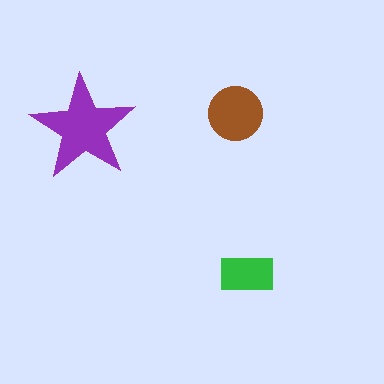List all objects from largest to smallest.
The purple star, the brown circle, the green rectangle.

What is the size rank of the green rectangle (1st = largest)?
3rd.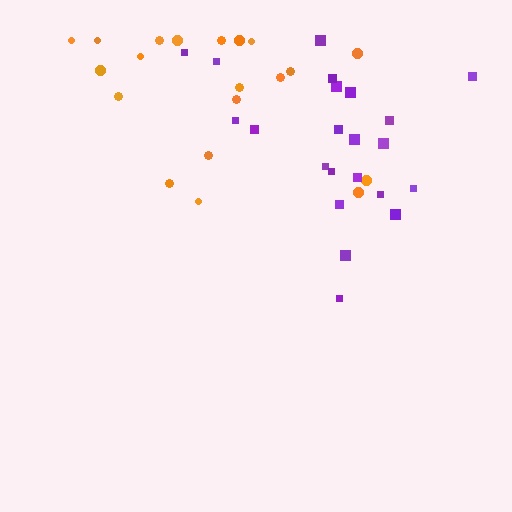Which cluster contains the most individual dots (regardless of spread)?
Purple (22).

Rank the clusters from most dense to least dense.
purple, orange.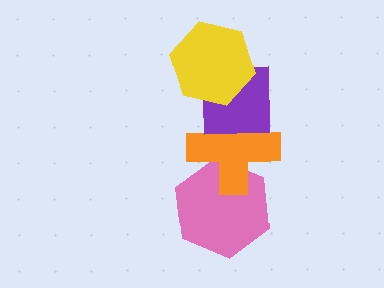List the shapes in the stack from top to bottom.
From top to bottom: the yellow hexagon, the purple square, the orange cross, the pink hexagon.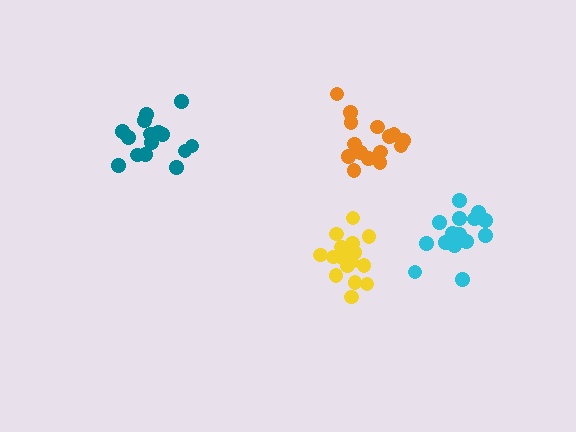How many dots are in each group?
Group 1: 15 dots, Group 2: 17 dots, Group 3: 15 dots, Group 4: 16 dots (63 total).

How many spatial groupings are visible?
There are 4 spatial groupings.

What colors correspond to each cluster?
The clusters are colored: teal, yellow, orange, cyan.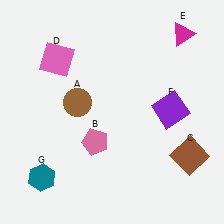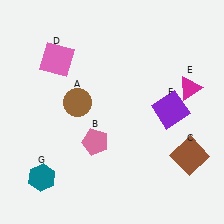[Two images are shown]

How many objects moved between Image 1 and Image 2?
1 object moved between the two images.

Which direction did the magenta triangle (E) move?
The magenta triangle (E) moved down.